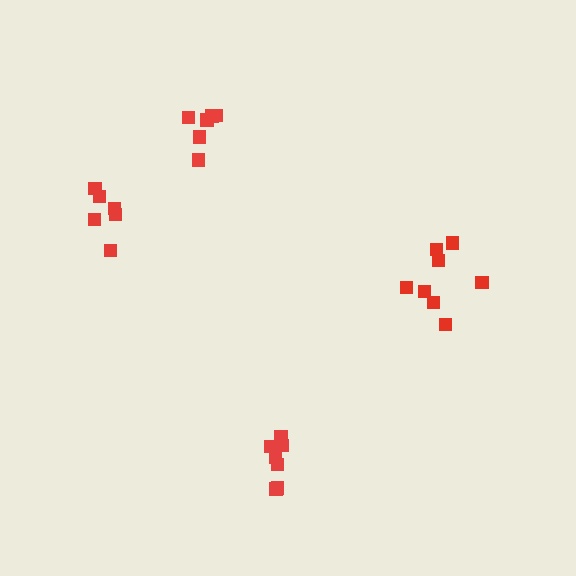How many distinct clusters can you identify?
There are 4 distinct clusters.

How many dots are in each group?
Group 1: 8 dots, Group 2: 6 dots, Group 3: 6 dots, Group 4: 7 dots (27 total).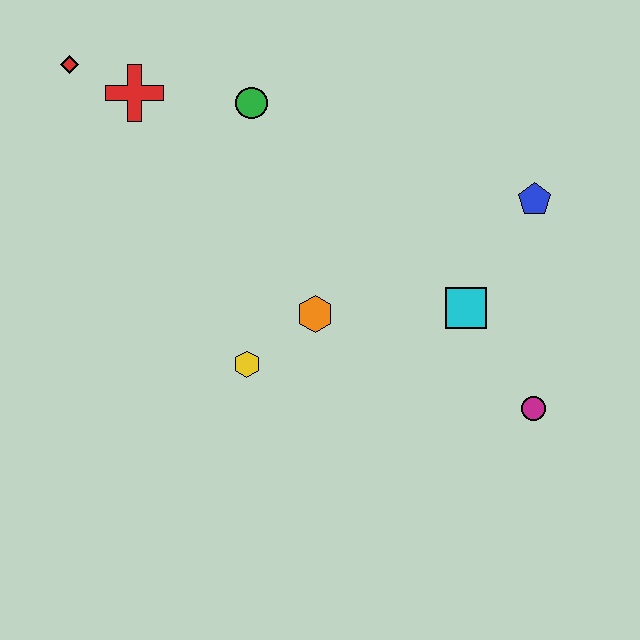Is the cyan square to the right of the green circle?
Yes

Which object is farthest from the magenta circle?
The red diamond is farthest from the magenta circle.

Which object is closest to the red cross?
The red diamond is closest to the red cross.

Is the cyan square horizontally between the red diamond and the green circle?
No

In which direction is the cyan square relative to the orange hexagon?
The cyan square is to the right of the orange hexagon.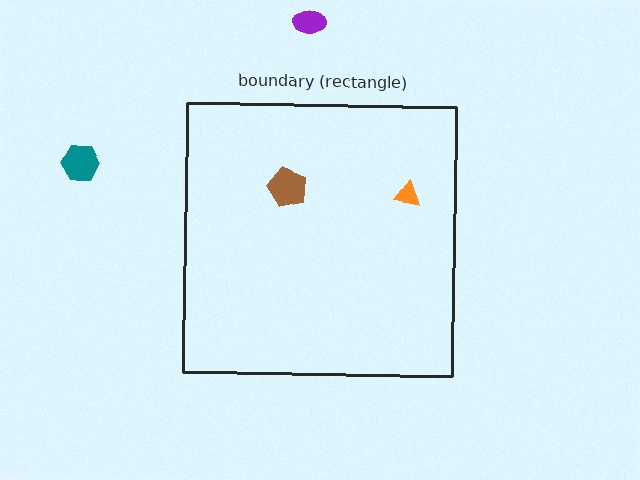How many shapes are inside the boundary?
2 inside, 2 outside.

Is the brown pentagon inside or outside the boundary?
Inside.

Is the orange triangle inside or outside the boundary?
Inside.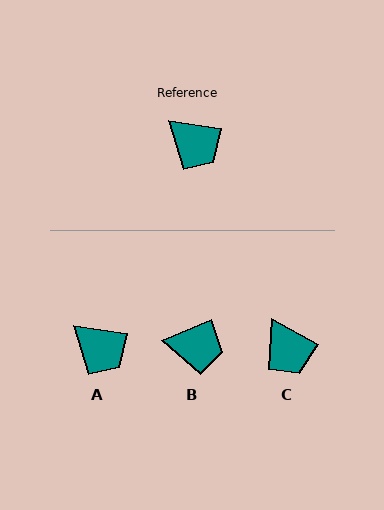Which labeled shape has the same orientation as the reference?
A.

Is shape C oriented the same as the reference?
No, it is off by about 20 degrees.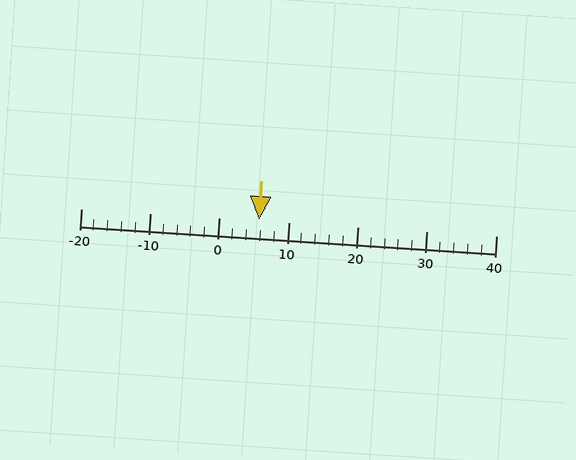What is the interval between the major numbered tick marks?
The major tick marks are spaced 10 units apart.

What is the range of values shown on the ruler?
The ruler shows values from -20 to 40.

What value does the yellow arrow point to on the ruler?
The yellow arrow points to approximately 6.